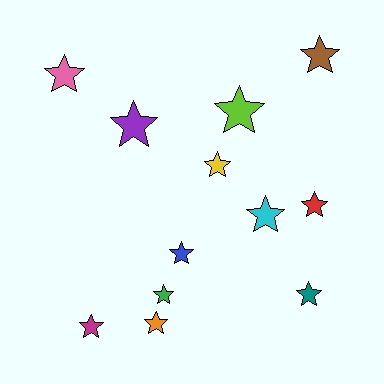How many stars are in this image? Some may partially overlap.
There are 12 stars.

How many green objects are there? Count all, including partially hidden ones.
There is 1 green object.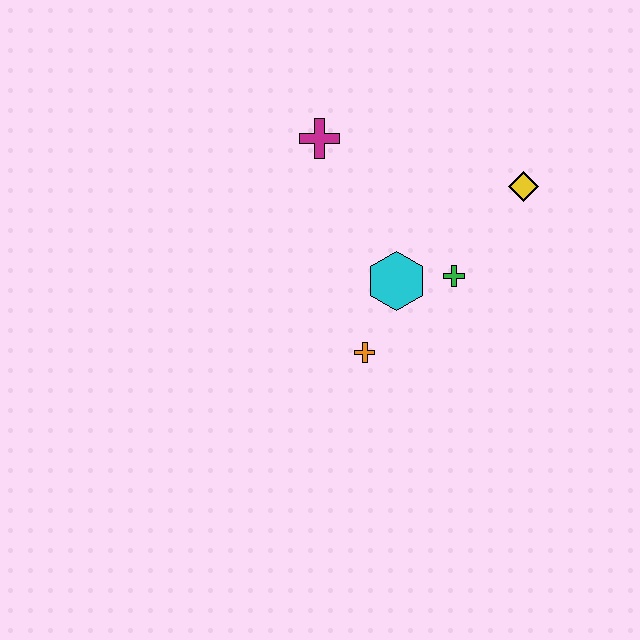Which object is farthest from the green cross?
The magenta cross is farthest from the green cross.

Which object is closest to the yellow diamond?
The green cross is closest to the yellow diamond.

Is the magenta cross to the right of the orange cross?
No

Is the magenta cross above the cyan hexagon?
Yes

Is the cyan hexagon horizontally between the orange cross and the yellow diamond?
Yes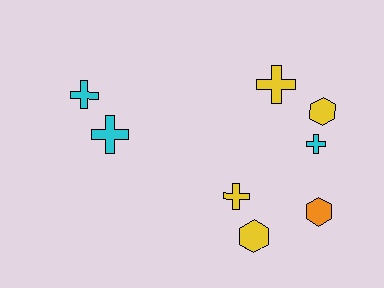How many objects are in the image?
There are 8 objects.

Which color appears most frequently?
Yellow, with 4 objects.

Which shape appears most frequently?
Cross, with 5 objects.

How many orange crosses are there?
There are no orange crosses.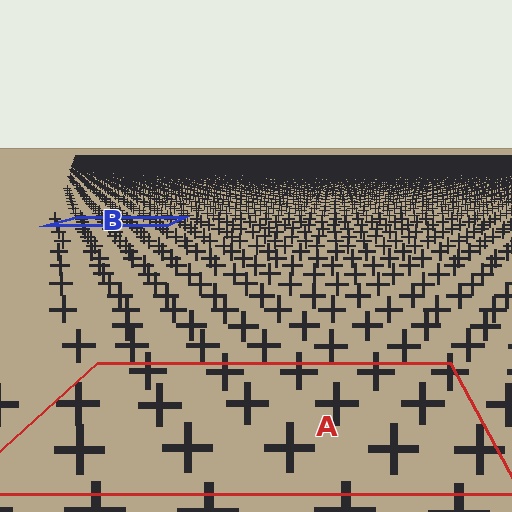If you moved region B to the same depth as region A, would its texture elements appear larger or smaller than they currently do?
They would appear larger. At a closer depth, the same texture elements are projected at a bigger on-screen size.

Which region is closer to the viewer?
Region A is closer. The texture elements there are larger and more spread out.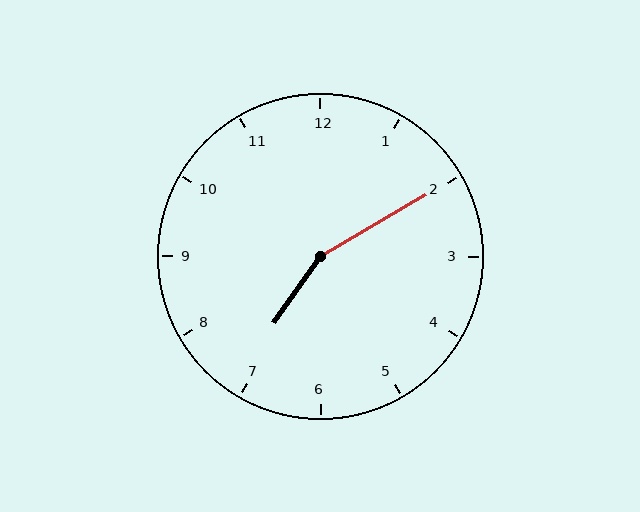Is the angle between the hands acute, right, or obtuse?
It is obtuse.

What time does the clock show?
7:10.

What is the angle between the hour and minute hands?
Approximately 155 degrees.